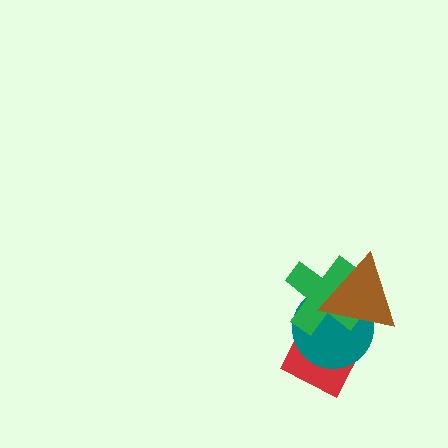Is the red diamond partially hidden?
Yes, it is partially covered by another shape.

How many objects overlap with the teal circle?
3 objects overlap with the teal circle.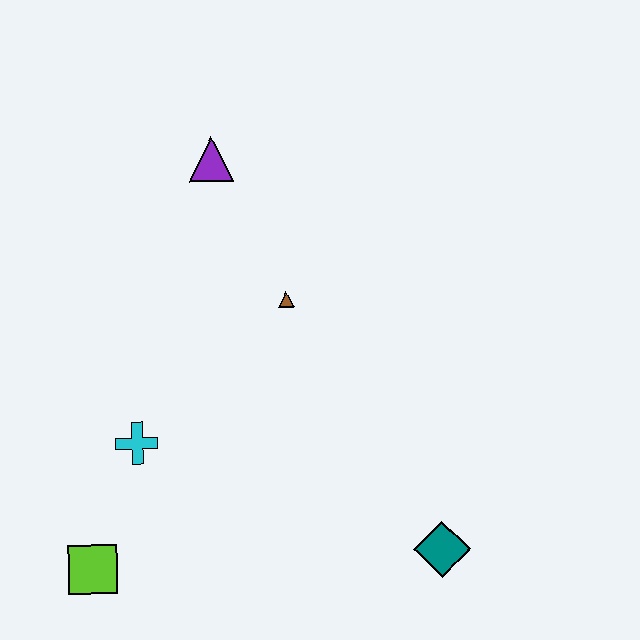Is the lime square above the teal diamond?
No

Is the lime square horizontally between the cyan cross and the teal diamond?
No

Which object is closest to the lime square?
The cyan cross is closest to the lime square.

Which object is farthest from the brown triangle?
The lime square is farthest from the brown triangle.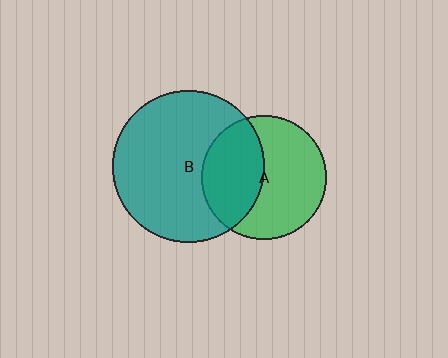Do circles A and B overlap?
Yes.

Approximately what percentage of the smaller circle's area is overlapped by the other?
Approximately 40%.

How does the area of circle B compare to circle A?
Approximately 1.5 times.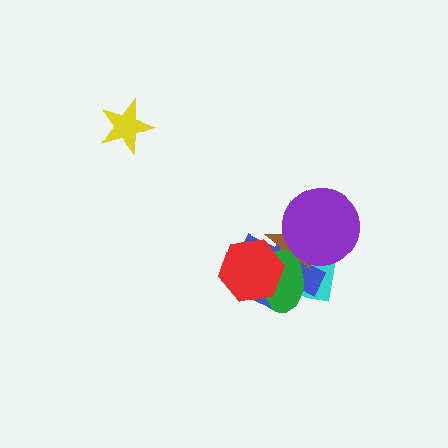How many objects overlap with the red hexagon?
4 objects overlap with the red hexagon.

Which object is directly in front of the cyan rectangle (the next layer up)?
The blue cross is directly in front of the cyan rectangle.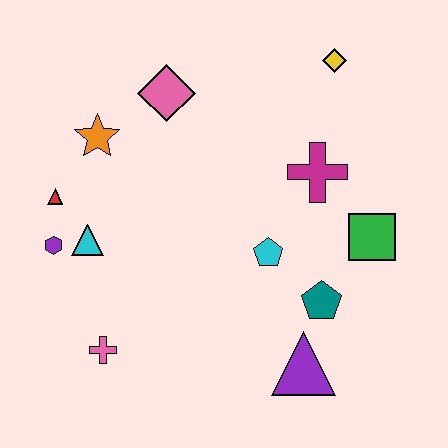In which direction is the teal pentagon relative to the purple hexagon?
The teal pentagon is to the right of the purple hexagon.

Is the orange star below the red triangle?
No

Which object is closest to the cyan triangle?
The purple hexagon is closest to the cyan triangle.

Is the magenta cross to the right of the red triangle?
Yes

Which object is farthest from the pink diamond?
The purple triangle is farthest from the pink diamond.